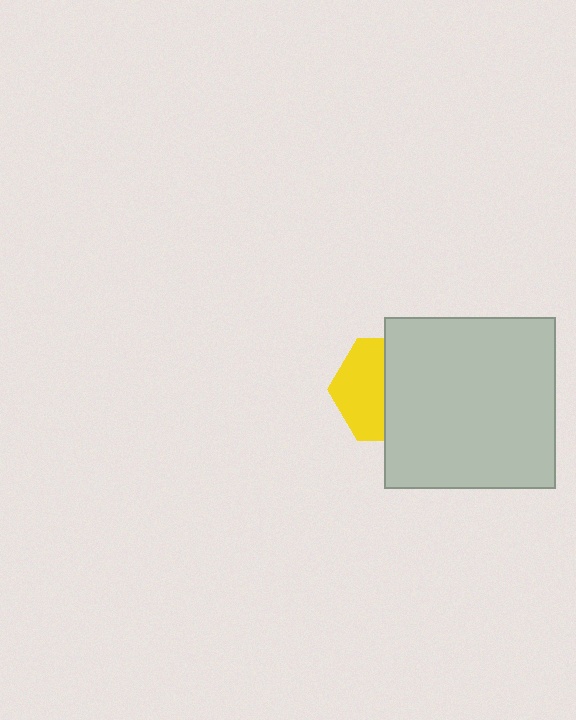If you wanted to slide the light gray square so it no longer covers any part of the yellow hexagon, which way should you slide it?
Slide it right — that is the most direct way to separate the two shapes.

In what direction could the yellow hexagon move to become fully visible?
The yellow hexagon could move left. That would shift it out from behind the light gray square entirely.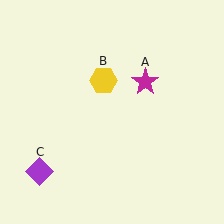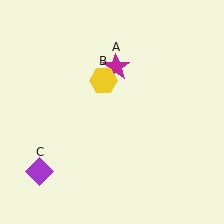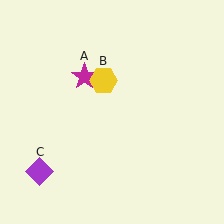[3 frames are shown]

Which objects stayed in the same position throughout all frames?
Yellow hexagon (object B) and purple diamond (object C) remained stationary.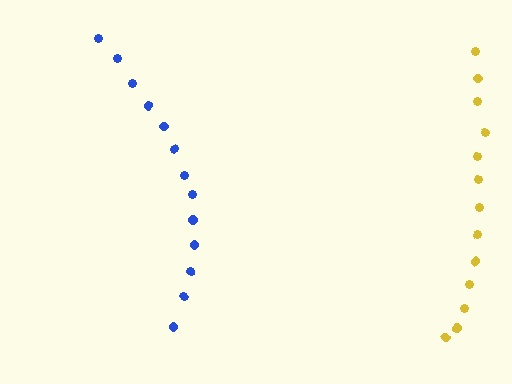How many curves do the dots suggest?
There are 2 distinct paths.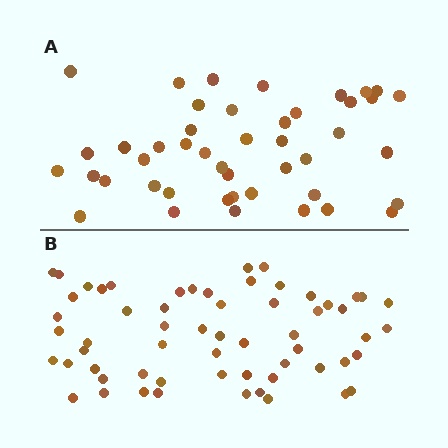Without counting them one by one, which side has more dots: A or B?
Region B (the bottom region) has more dots.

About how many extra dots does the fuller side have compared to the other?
Region B has approximately 15 more dots than region A.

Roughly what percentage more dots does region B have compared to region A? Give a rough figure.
About 35% more.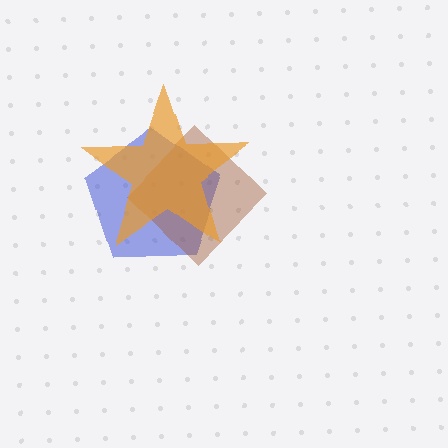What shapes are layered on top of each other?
The layered shapes are: a blue pentagon, a brown diamond, an orange star.